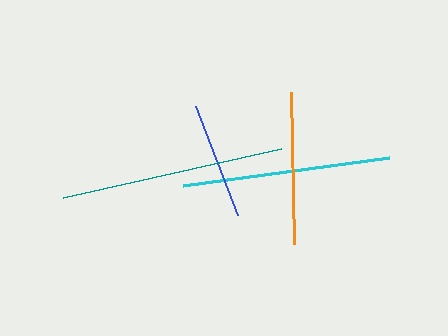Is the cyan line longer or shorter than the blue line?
The cyan line is longer than the blue line.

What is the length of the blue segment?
The blue segment is approximately 117 pixels long.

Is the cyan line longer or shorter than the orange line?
The cyan line is longer than the orange line.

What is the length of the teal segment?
The teal segment is approximately 223 pixels long.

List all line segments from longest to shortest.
From longest to shortest: teal, cyan, orange, blue.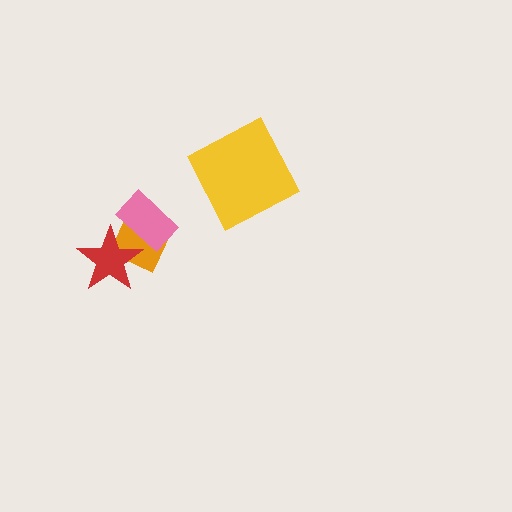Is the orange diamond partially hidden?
Yes, it is partially covered by another shape.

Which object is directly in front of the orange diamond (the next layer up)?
The red star is directly in front of the orange diamond.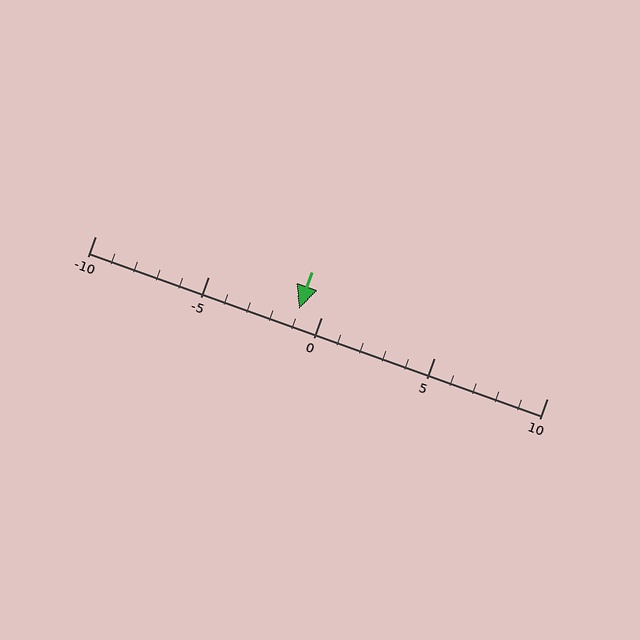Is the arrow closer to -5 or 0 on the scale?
The arrow is closer to 0.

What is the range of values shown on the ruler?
The ruler shows values from -10 to 10.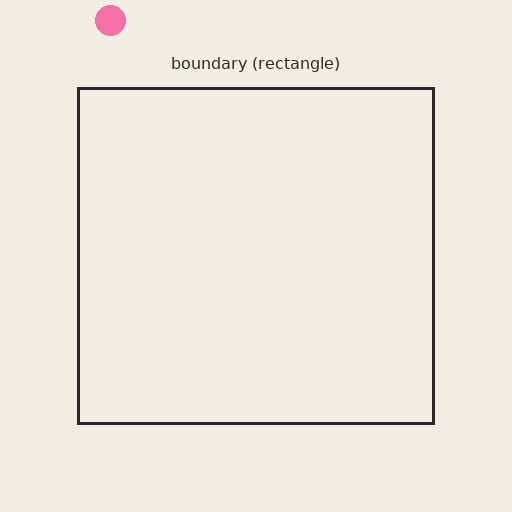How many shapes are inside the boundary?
0 inside, 1 outside.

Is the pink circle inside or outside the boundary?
Outside.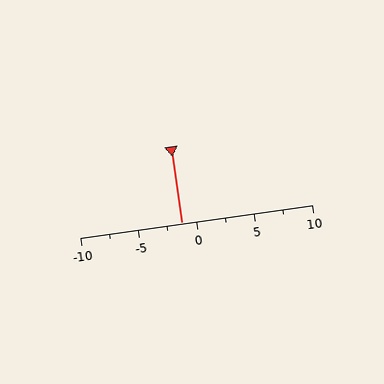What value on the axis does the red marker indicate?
The marker indicates approximately -1.2.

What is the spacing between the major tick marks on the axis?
The major ticks are spaced 5 apart.